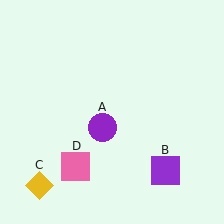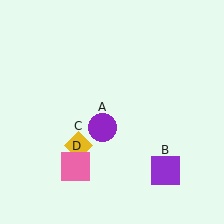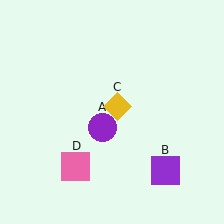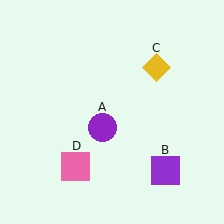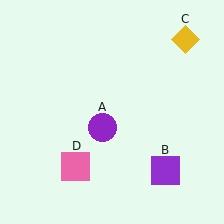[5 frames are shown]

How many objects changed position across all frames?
1 object changed position: yellow diamond (object C).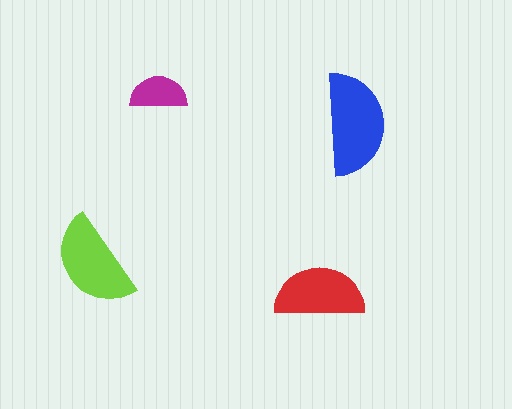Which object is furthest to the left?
The lime semicircle is leftmost.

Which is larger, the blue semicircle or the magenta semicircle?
The blue one.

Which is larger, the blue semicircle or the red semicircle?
The blue one.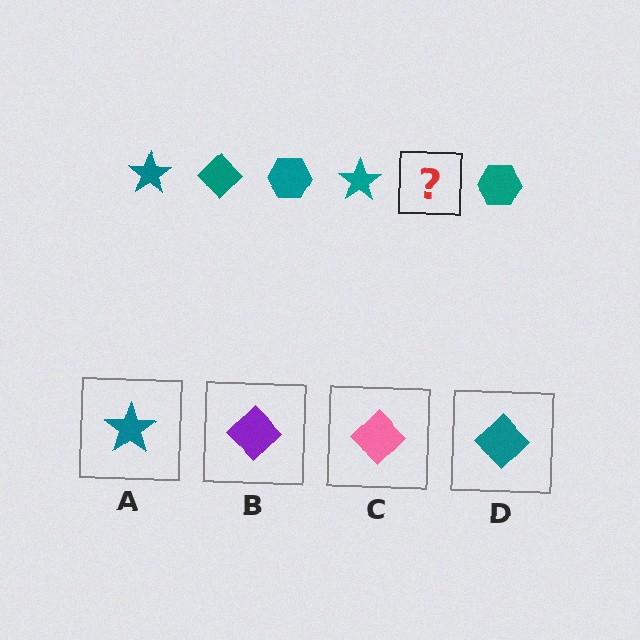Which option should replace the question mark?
Option D.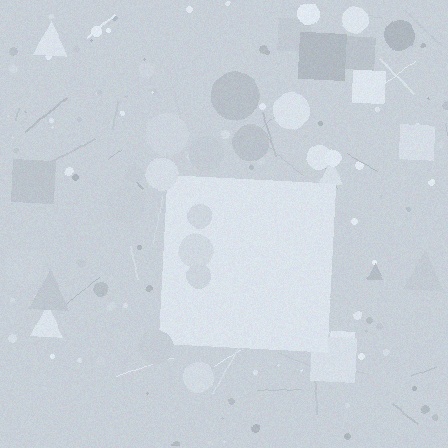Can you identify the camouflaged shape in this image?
The camouflaged shape is a square.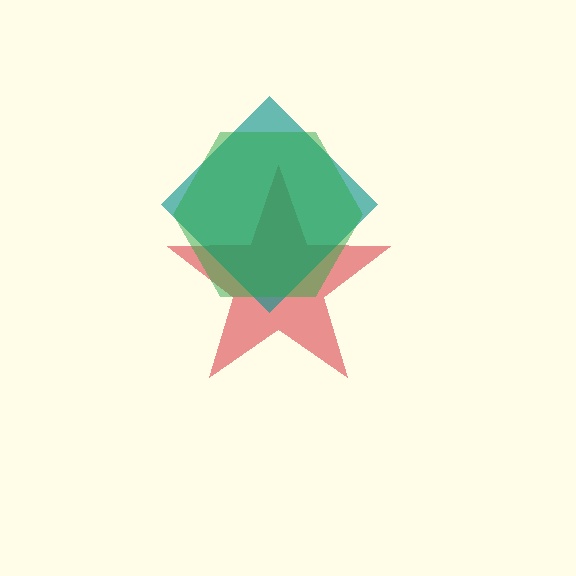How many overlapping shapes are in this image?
There are 3 overlapping shapes in the image.